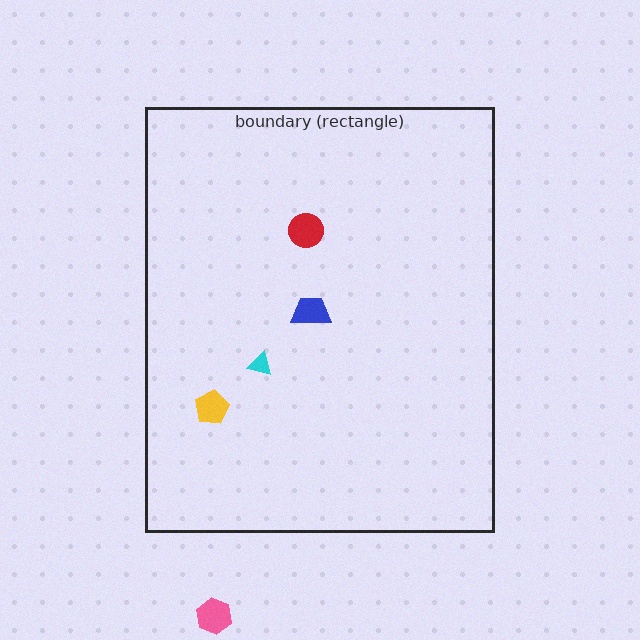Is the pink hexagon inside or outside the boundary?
Outside.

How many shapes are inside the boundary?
4 inside, 1 outside.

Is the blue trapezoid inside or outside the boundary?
Inside.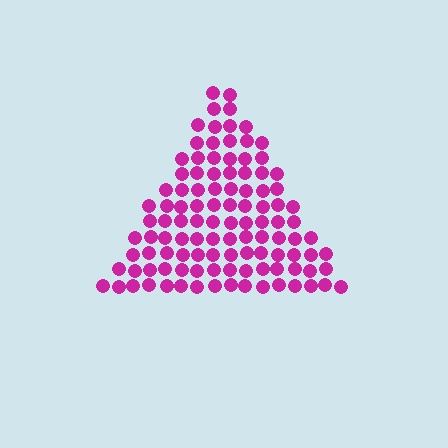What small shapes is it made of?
It is made of small circles.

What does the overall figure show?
The overall figure shows a triangle.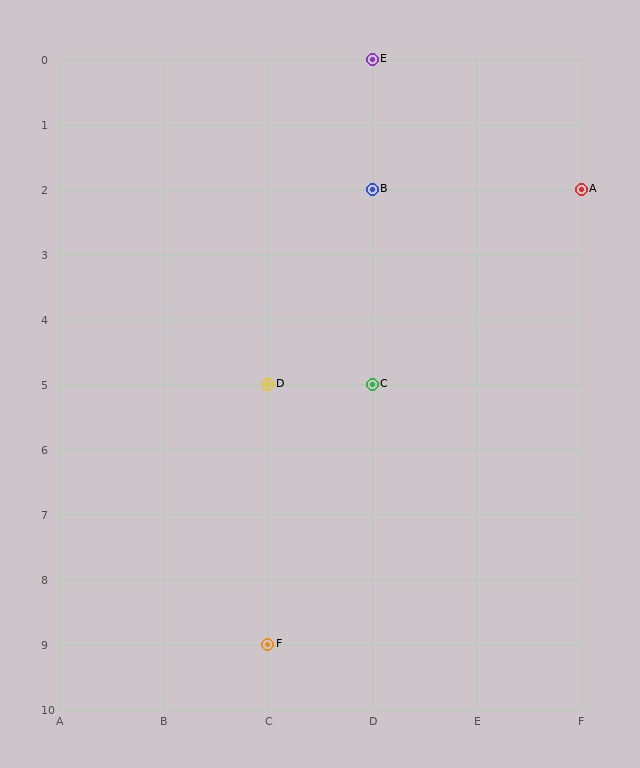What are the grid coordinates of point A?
Point A is at grid coordinates (F, 2).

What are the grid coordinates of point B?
Point B is at grid coordinates (D, 2).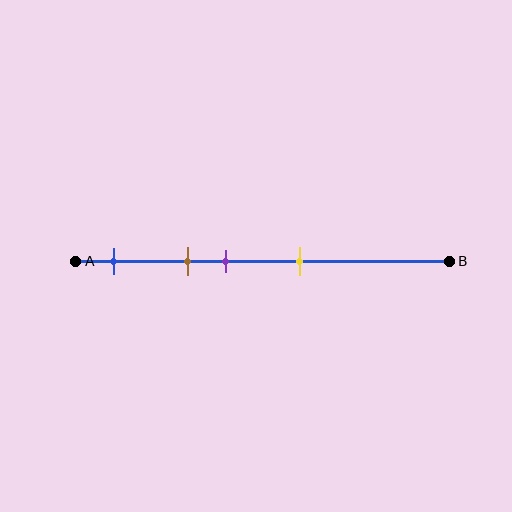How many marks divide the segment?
There are 4 marks dividing the segment.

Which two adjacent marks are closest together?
The brown and purple marks are the closest adjacent pair.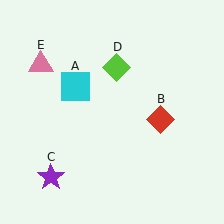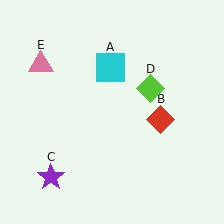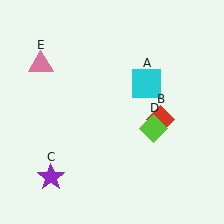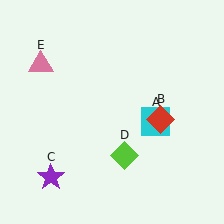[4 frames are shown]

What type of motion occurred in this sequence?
The cyan square (object A), lime diamond (object D) rotated clockwise around the center of the scene.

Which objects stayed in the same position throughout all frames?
Red diamond (object B) and purple star (object C) and pink triangle (object E) remained stationary.